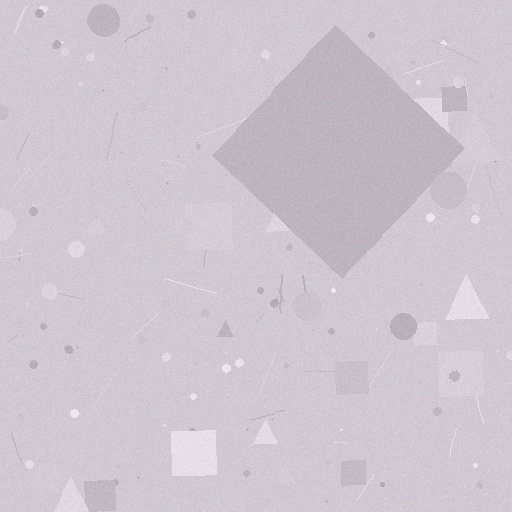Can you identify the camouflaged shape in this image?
The camouflaged shape is a diamond.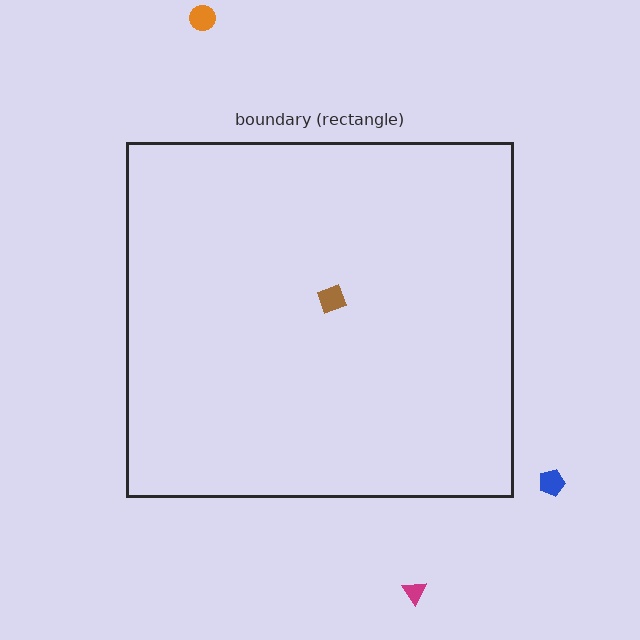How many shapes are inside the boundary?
1 inside, 3 outside.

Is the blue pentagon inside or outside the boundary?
Outside.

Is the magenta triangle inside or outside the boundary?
Outside.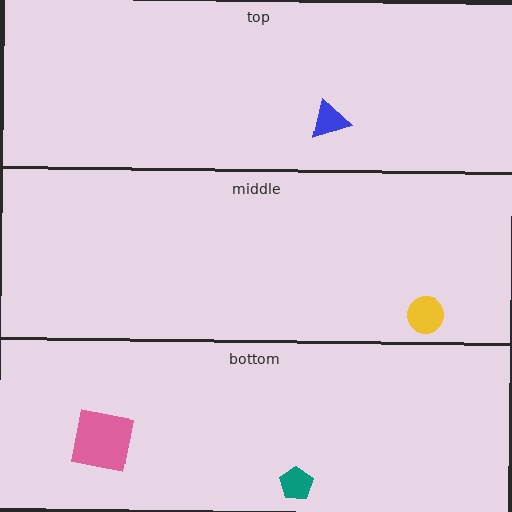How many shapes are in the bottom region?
2.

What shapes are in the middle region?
The yellow circle.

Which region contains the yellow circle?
The middle region.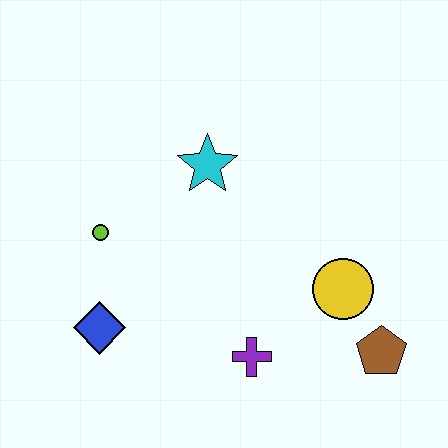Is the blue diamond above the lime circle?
No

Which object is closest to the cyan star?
The lime circle is closest to the cyan star.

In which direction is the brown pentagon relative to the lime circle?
The brown pentagon is to the right of the lime circle.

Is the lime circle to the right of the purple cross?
No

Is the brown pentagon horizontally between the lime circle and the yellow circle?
No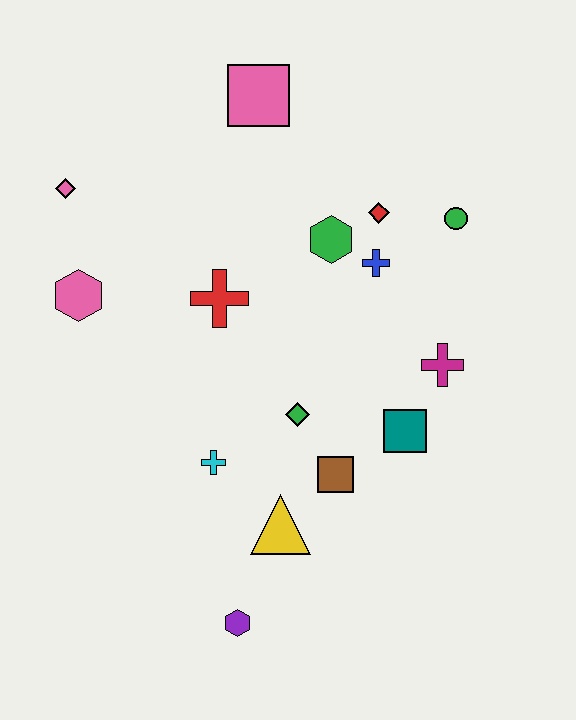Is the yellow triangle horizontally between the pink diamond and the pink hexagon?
No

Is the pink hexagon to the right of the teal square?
No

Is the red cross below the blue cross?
Yes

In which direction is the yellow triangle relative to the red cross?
The yellow triangle is below the red cross.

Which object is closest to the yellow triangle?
The brown square is closest to the yellow triangle.